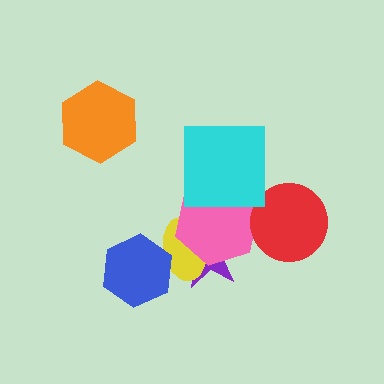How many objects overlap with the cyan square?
1 object overlaps with the cyan square.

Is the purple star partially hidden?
Yes, it is partially covered by another shape.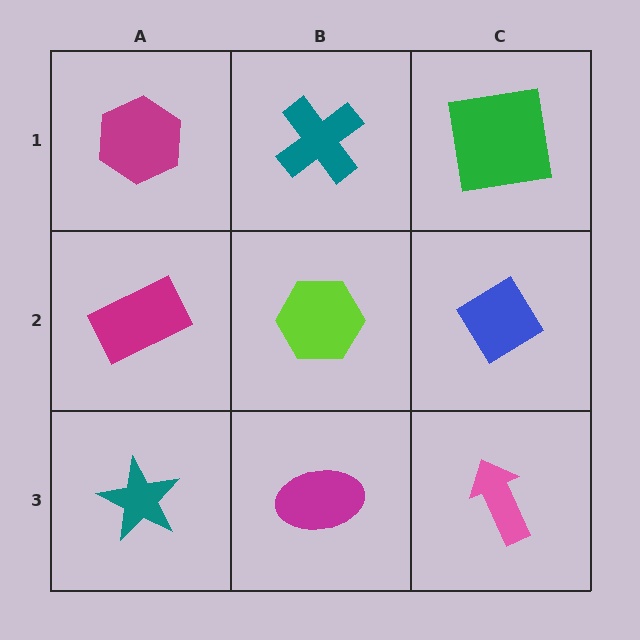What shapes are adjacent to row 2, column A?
A magenta hexagon (row 1, column A), a teal star (row 3, column A), a lime hexagon (row 2, column B).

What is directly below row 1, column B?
A lime hexagon.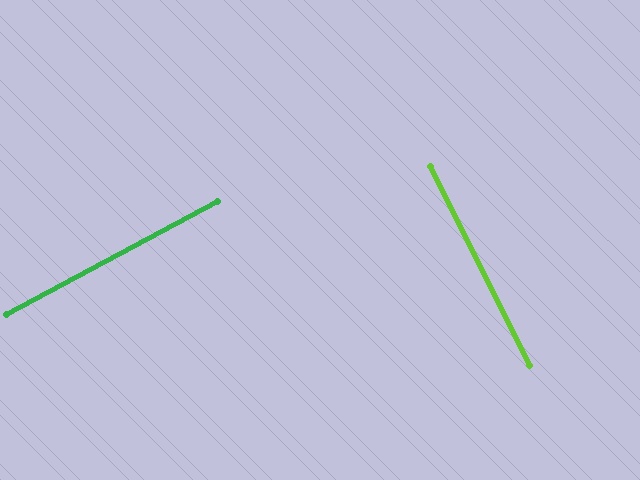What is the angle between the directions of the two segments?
Approximately 88 degrees.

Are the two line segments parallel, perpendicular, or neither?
Perpendicular — they meet at approximately 88°.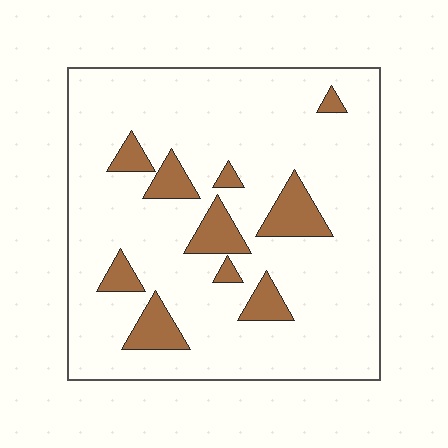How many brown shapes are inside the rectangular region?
10.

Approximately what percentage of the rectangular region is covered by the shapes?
Approximately 15%.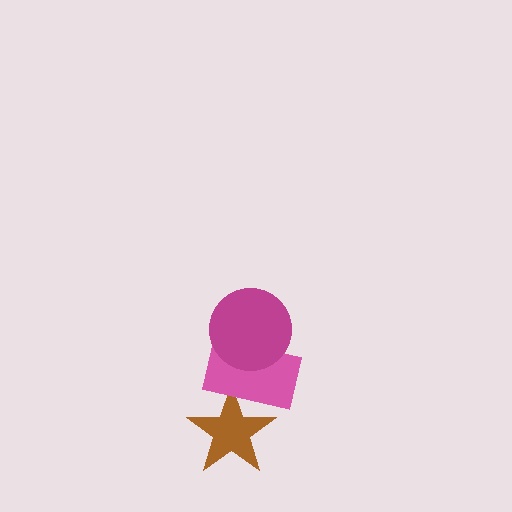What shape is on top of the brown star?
The pink rectangle is on top of the brown star.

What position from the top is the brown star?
The brown star is 3rd from the top.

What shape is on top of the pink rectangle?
The magenta circle is on top of the pink rectangle.